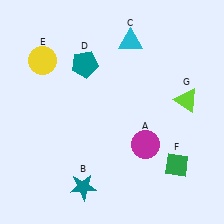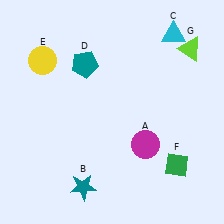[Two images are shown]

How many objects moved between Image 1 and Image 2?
2 objects moved between the two images.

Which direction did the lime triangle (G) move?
The lime triangle (G) moved up.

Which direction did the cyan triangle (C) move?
The cyan triangle (C) moved right.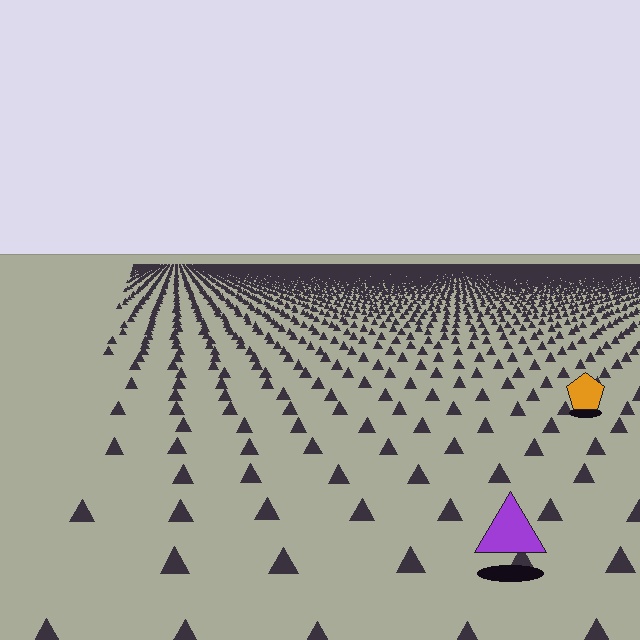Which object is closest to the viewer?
The purple triangle is closest. The texture marks near it are larger and more spread out.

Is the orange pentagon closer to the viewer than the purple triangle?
No. The purple triangle is closer — you can tell from the texture gradient: the ground texture is coarser near it.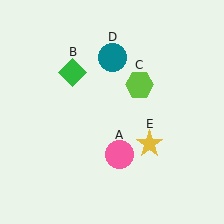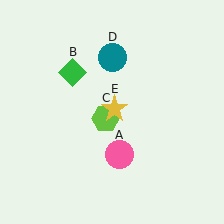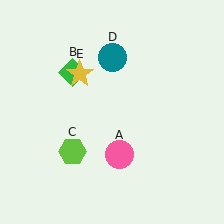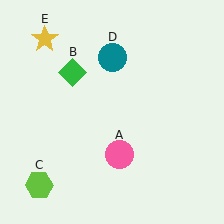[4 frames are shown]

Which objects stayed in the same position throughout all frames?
Pink circle (object A) and green diamond (object B) and teal circle (object D) remained stationary.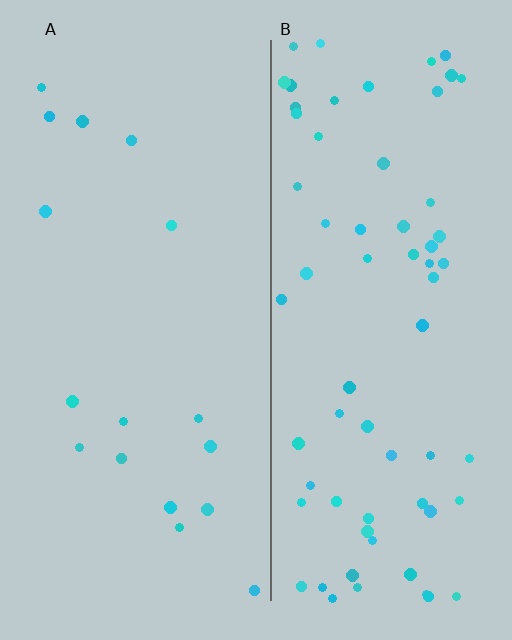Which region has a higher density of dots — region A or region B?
B (the right).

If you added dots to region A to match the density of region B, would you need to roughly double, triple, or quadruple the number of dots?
Approximately quadruple.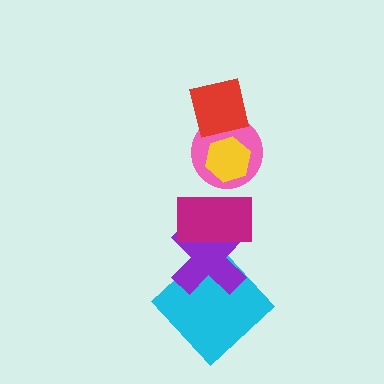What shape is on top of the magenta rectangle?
The pink circle is on top of the magenta rectangle.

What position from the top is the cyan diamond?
The cyan diamond is 6th from the top.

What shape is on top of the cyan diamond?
The purple cross is on top of the cyan diamond.